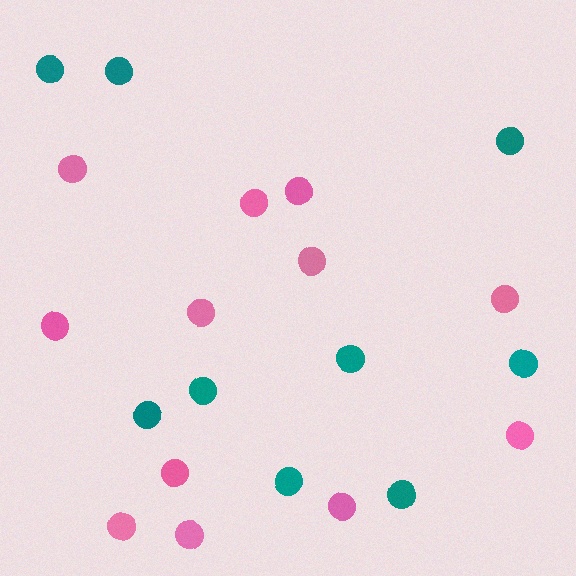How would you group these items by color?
There are 2 groups: one group of pink circles (12) and one group of teal circles (9).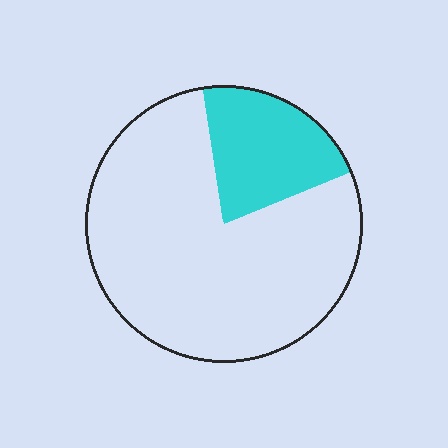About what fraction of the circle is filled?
About one fifth (1/5).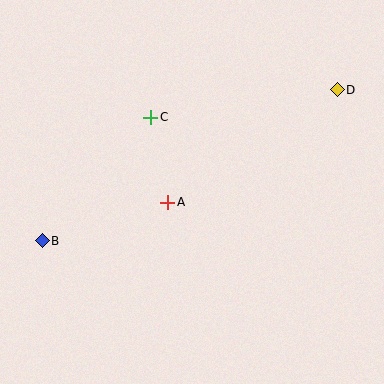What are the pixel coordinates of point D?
Point D is at (337, 90).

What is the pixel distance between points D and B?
The distance between D and B is 332 pixels.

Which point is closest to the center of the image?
Point A at (168, 202) is closest to the center.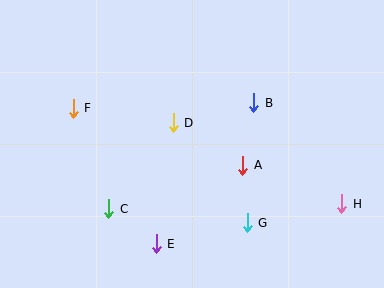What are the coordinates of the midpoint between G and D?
The midpoint between G and D is at (210, 173).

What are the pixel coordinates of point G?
Point G is at (247, 223).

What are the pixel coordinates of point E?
Point E is at (156, 244).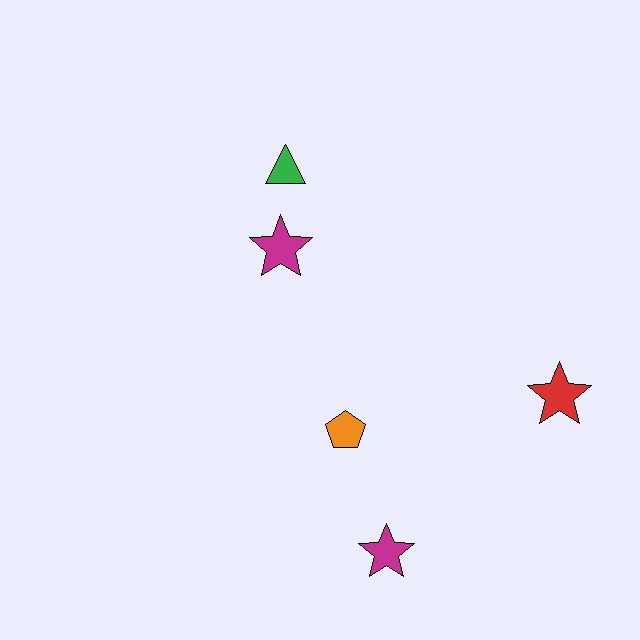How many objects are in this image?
There are 5 objects.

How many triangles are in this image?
There is 1 triangle.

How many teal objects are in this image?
There are no teal objects.